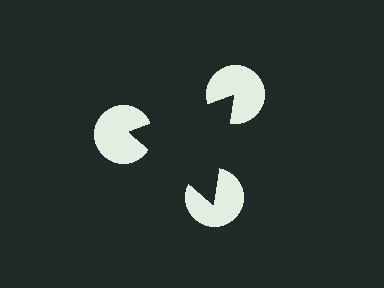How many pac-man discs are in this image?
There are 3 — one at each vertex of the illusory triangle.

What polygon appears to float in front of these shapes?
An illusory triangle — its edges are inferred from the aligned wedge cuts in the pac-man discs, not physically drawn.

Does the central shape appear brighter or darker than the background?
It typically appears slightly darker than the background, even though no actual brightness change is drawn.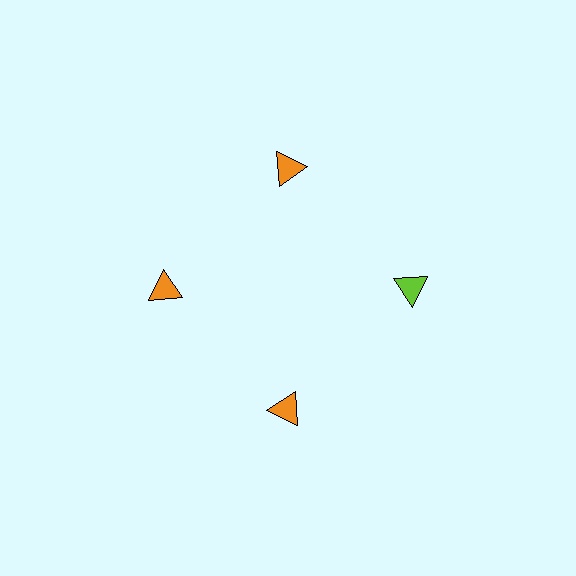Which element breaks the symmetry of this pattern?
The lime triangle at roughly the 3 o'clock position breaks the symmetry. All other shapes are orange triangles.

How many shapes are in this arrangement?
There are 4 shapes arranged in a ring pattern.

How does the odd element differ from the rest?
It has a different color: lime instead of orange.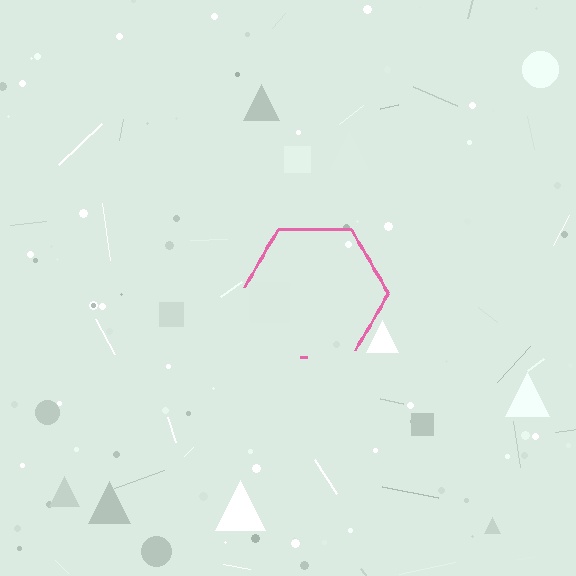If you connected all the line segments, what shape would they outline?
They would outline a hexagon.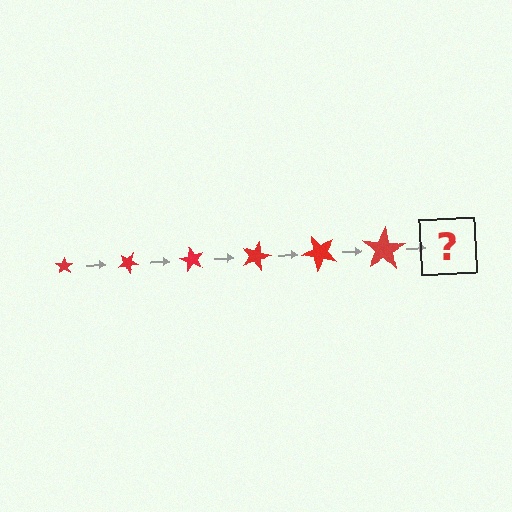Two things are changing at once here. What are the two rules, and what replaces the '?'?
The two rules are that the star grows larger each step and it rotates 30 degrees each step. The '?' should be a star, larger than the previous one and rotated 180 degrees from the start.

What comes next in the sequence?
The next element should be a star, larger than the previous one and rotated 180 degrees from the start.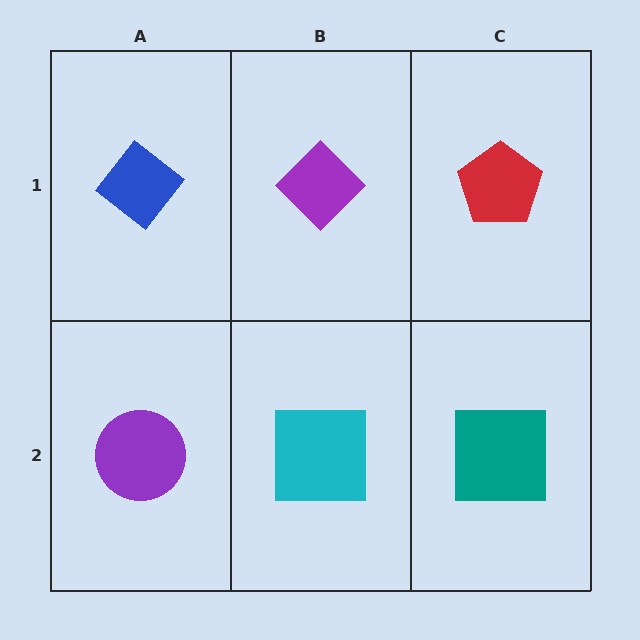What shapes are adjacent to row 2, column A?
A blue diamond (row 1, column A), a cyan square (row 2, column B).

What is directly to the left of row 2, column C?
A cyan square.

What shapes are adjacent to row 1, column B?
A cyan square (row 2, column B), a blue diamond (row 1, column A), a red pentagon (row 1, column C).